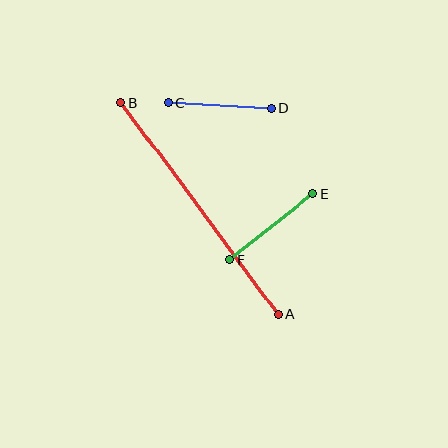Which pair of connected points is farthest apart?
Points A and B are farthest apart.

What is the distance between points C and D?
The distance is approximately 103 pixels.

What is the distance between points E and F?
The distance is approximately 105 pixels.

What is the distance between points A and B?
The distance is approximately 263 pixels.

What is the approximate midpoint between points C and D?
The midpoint is at approximately (220, 106) pixels.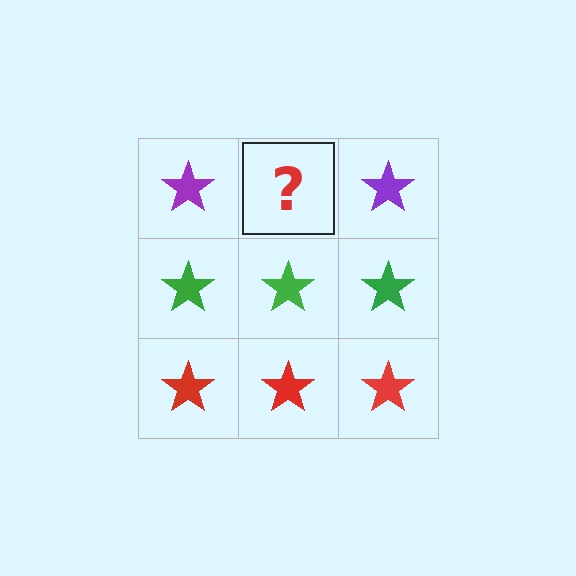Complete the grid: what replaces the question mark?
The question mark should be replaced with a purple star.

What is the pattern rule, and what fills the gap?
The rule is that each row has a consistent color. The gap should be filled with a purple star.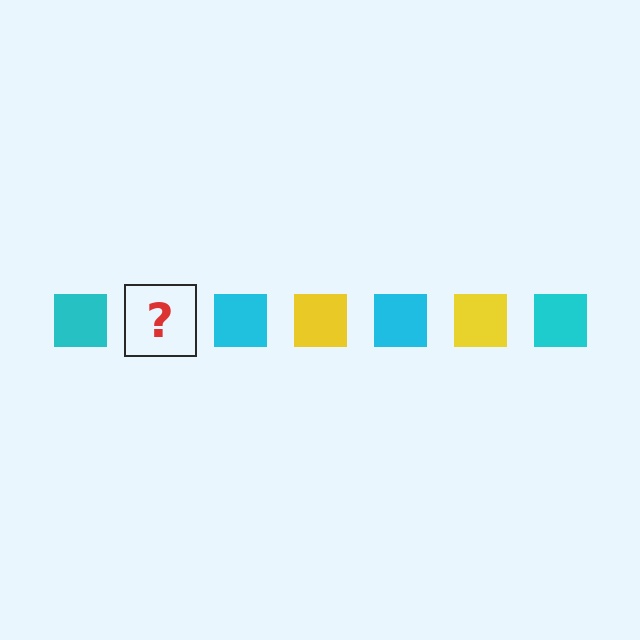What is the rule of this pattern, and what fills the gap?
The rule is that the pattern cycles through cyan, yellow squares. The gap should be filled with a yellow square.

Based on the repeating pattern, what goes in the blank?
The blank should be a yellow square.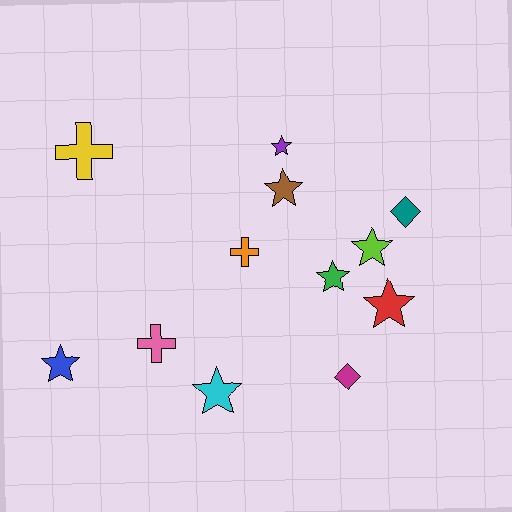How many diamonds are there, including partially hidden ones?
There are 2 diamonds.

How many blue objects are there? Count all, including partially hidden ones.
There is 1 blue object.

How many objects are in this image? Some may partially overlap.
There are 12 objects.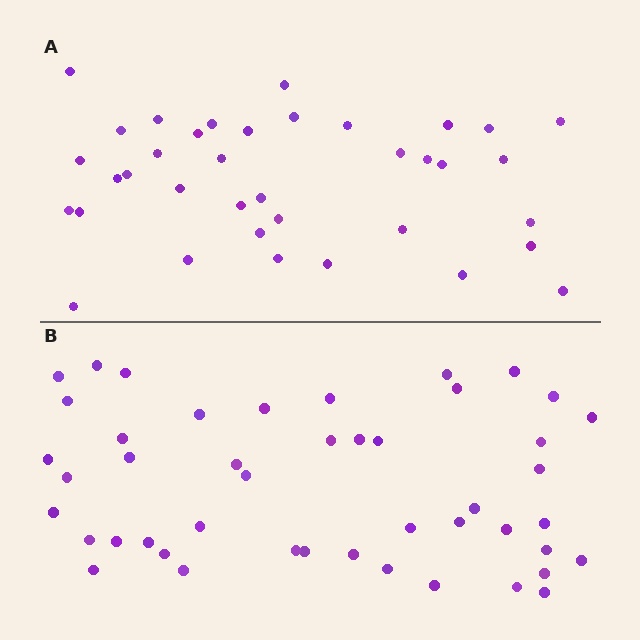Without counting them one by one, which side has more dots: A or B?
Region B (the bottom region) has more dots.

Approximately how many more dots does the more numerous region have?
Region B has roughly 8 or so more dots than region A.